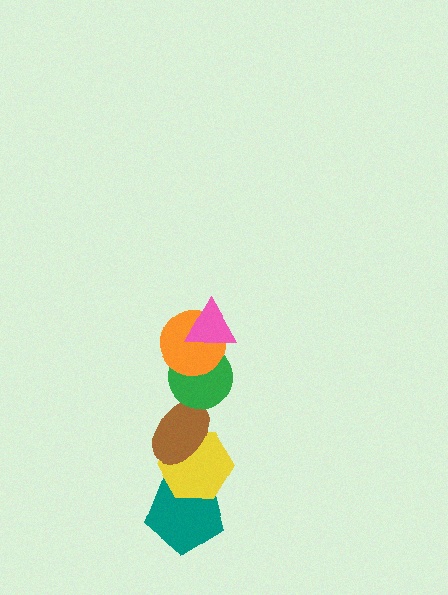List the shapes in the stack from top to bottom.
From top to bottom: the pink triangle, the orange circle, the green circle, the brown ellipse, the yellow hexagon, the teal pentagon.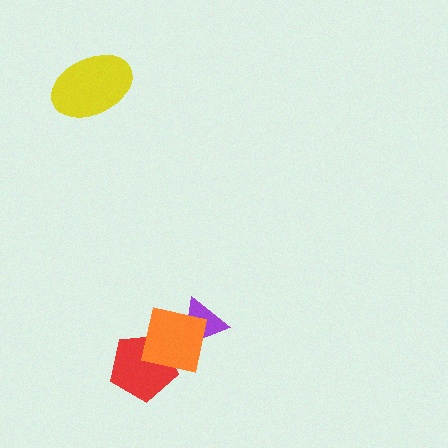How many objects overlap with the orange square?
2 objects overlap with the orange square.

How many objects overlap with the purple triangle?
1 object overlaps with the purple triangle.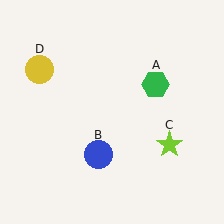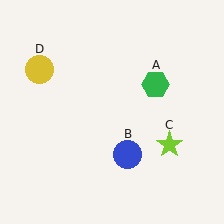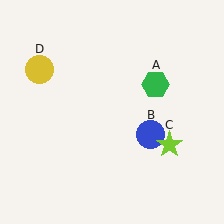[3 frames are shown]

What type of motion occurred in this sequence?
The blue circle (object B) rotated counterclockwise around the center of the scene.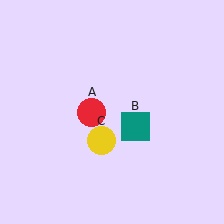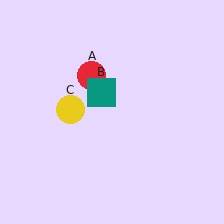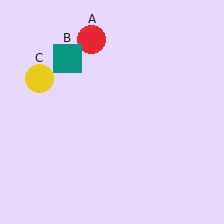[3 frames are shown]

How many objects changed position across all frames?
3 objects changed position: red circle (object A), teal square (object B), yellow circle (object C).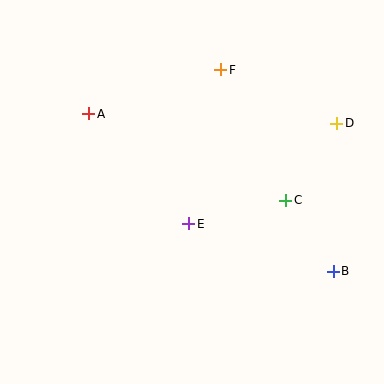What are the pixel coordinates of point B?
Point B is at (333, 271).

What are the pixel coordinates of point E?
Point E is at (189, 224).